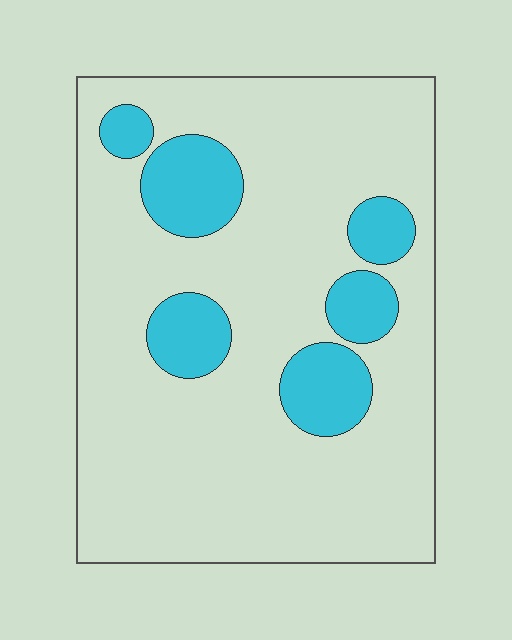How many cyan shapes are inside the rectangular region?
6.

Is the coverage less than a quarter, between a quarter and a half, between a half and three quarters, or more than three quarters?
Less than a quarter.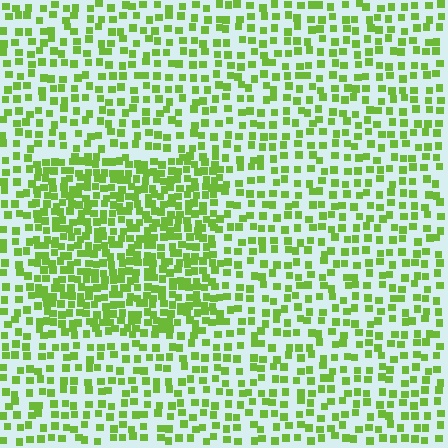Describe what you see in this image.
The image contains small lime elements arranged at two different densities. A rectangle-shaped region is visible where the elements are more densely packed than the surrounding area.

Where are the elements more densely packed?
The elements are more densely packed inside the rectangle boundary.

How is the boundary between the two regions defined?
The boundary is defined by a change in element density (approximately 2.0x ratio). All elements are the same color, size, and shape.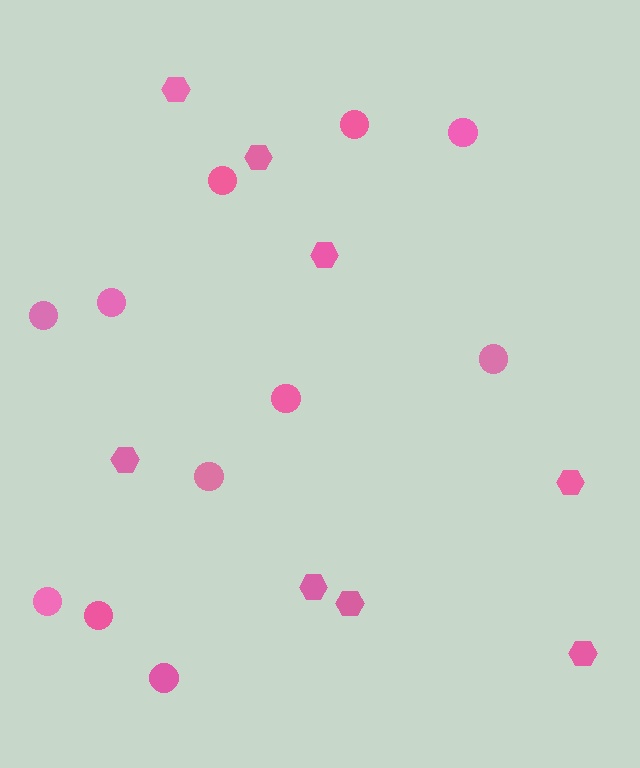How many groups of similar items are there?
There are 2 groups: one group of circles (11) and one group of hexagons (8).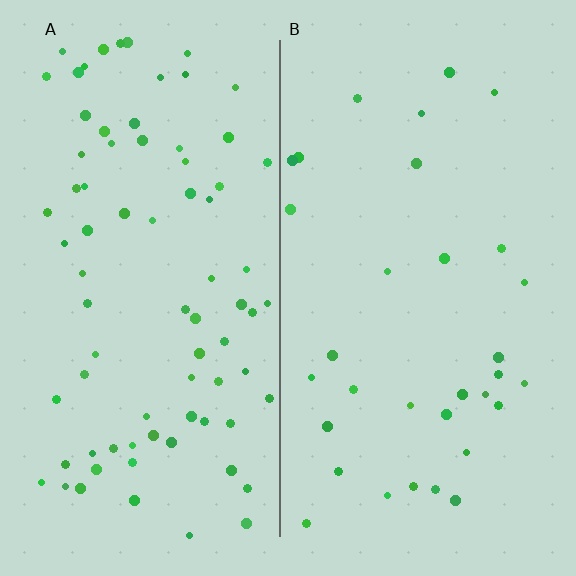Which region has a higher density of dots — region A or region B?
A (the left).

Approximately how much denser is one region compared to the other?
Approximately 2.4× — region A over region B.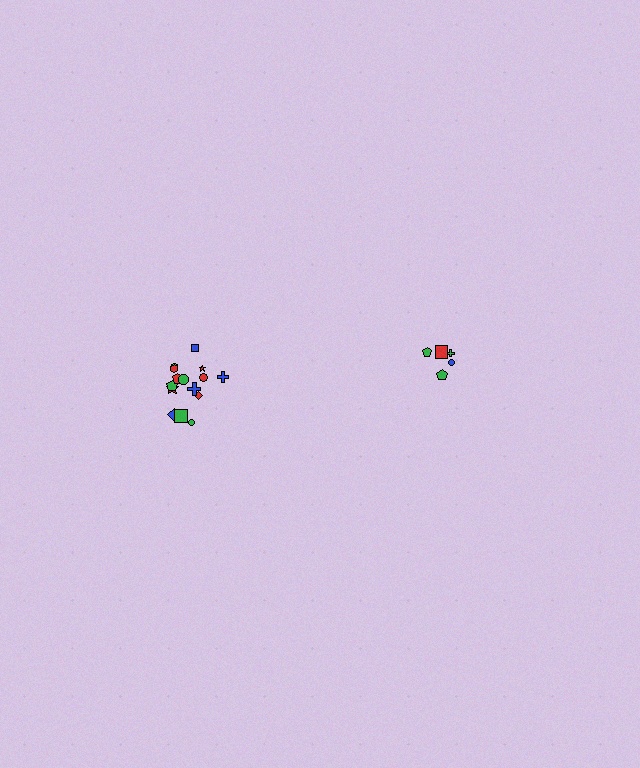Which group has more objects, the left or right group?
The left group.